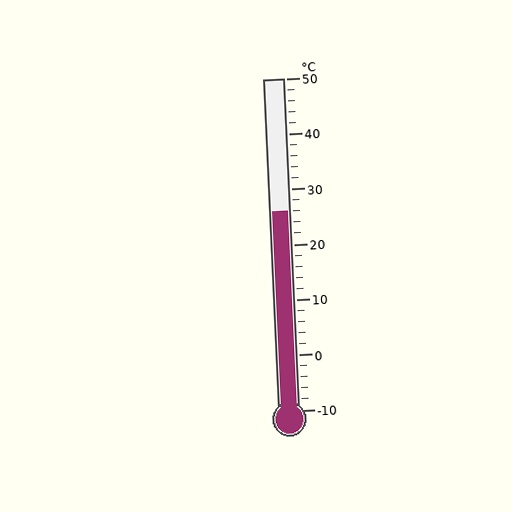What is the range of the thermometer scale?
The thermometer scale ranges from -10°C to 50°C.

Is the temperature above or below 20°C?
The temperature is above 20°C.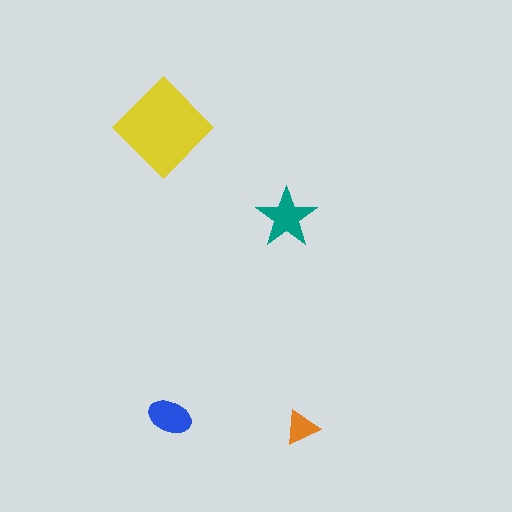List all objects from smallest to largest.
The orange triangle, the blue ellipse, the teal star, the yellow diamond.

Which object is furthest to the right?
The orange triangle is rightmost.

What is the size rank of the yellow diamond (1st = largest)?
1st.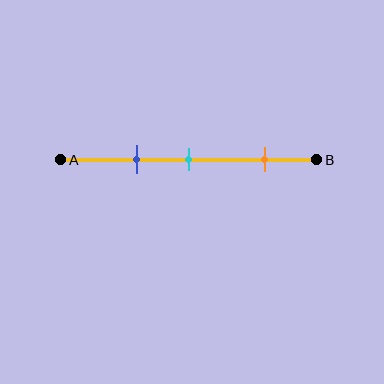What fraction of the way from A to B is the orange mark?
The orange mark is approximately 80% (0.8) of the way from A to B.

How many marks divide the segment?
There are 3 marks dividing the segment.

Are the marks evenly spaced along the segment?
No, the marks are not evenly spaced.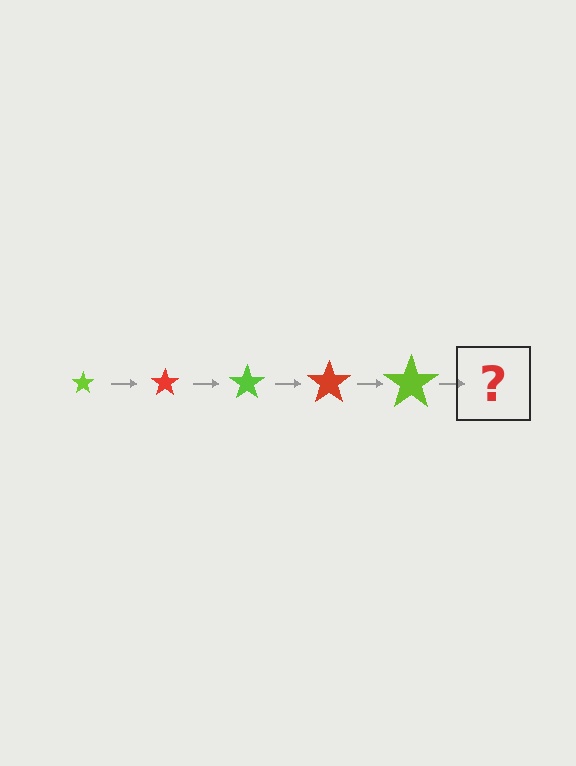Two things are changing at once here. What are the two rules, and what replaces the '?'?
The two rules are that the star grows larger each step and the color cycles through lime and red. The '?' should be a red star, larger than the previous one.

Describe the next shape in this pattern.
It should be a red star, larger than the previous one.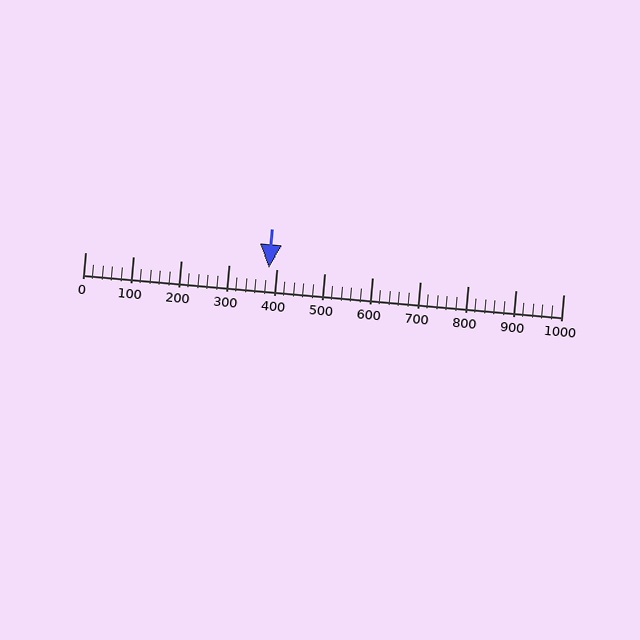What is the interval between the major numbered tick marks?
The major tick marks are spaced 100 units apart.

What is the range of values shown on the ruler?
The ruler shows values from 0 to 1000.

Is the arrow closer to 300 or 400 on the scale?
The arrow is closer to 400.